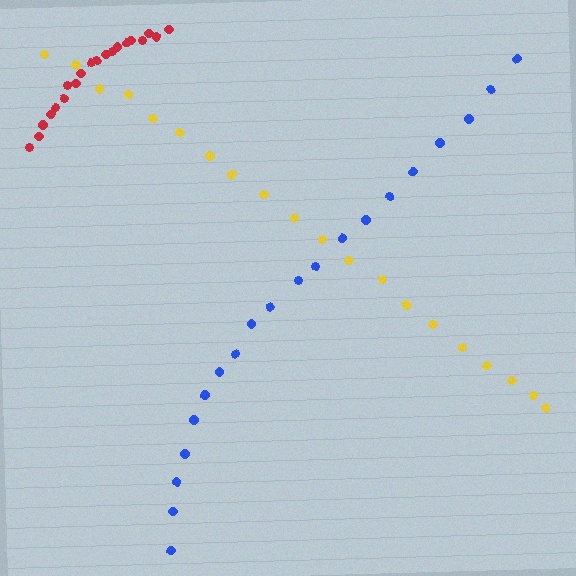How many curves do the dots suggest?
There are 3 distinct paths.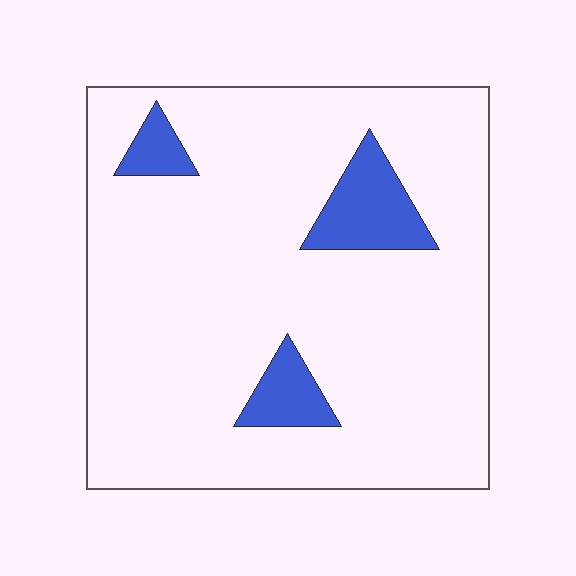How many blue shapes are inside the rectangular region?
3.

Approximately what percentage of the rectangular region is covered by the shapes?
Approximately 10%.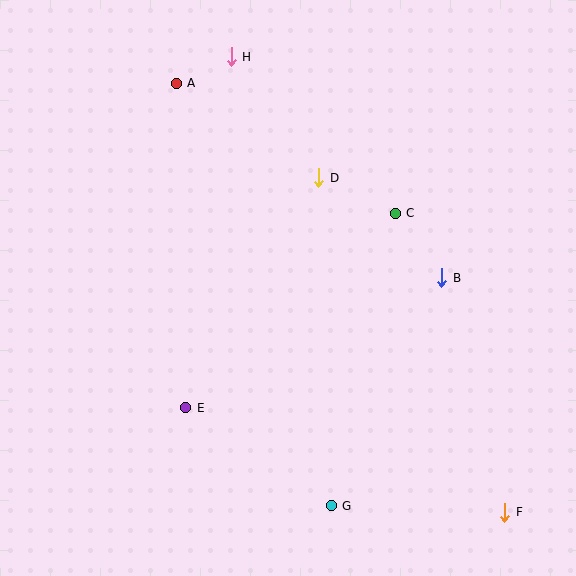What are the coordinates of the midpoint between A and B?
The midpoint between A and B is at (309, 181).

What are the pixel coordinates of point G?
Point G is at (331, 506).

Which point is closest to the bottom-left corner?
Point E is closest to the bottom-left corner.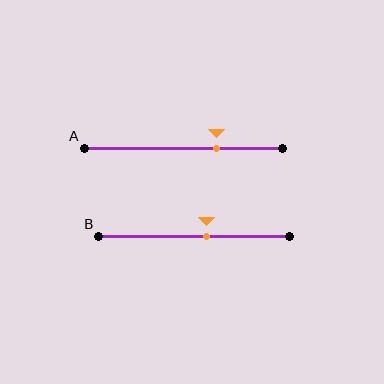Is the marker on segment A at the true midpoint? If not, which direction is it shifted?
No, the marker on segment A is shifted to the right by about 17% of the segment length.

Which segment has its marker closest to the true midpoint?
Segment B has its marker closest to the true midpoint.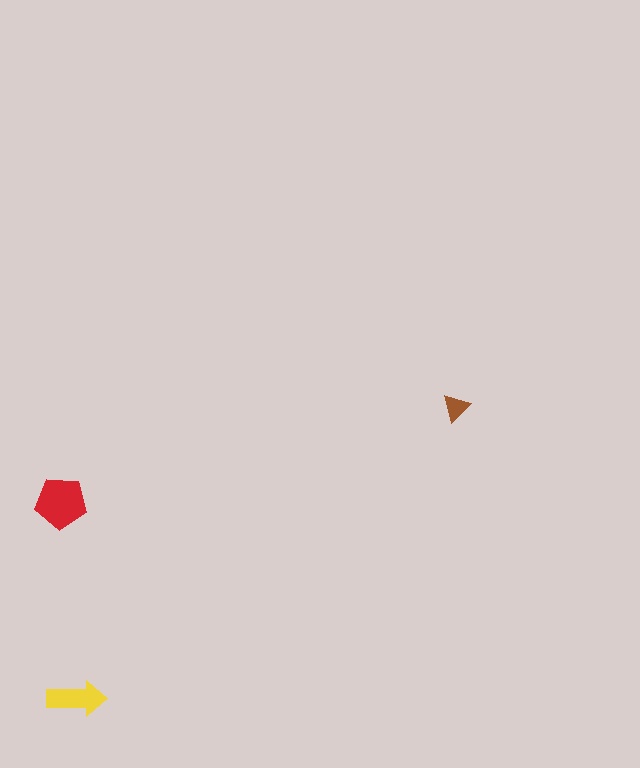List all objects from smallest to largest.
The brown triangle, the yellow arrow, the red pentagon.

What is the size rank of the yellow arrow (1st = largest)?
2nd.